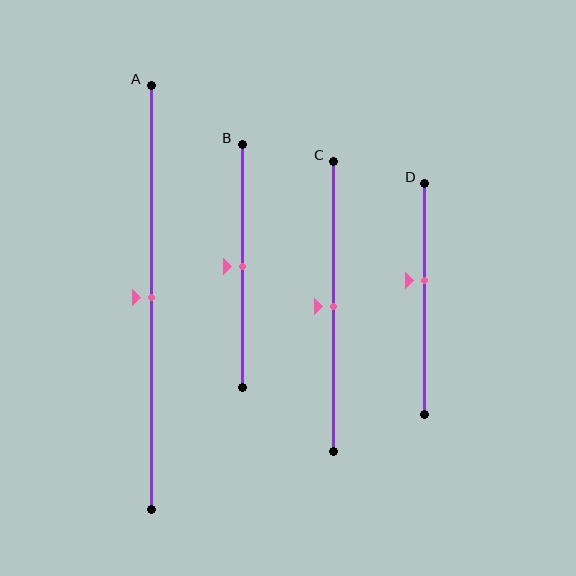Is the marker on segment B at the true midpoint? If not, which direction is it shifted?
Yes, the marker on segment B is at the true midpoint.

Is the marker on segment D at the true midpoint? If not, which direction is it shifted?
No, the marker on segment D is shifted upward by about 8% of the segment length.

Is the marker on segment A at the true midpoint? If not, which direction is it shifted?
Yes, the marker on segment A is at the true midpoint.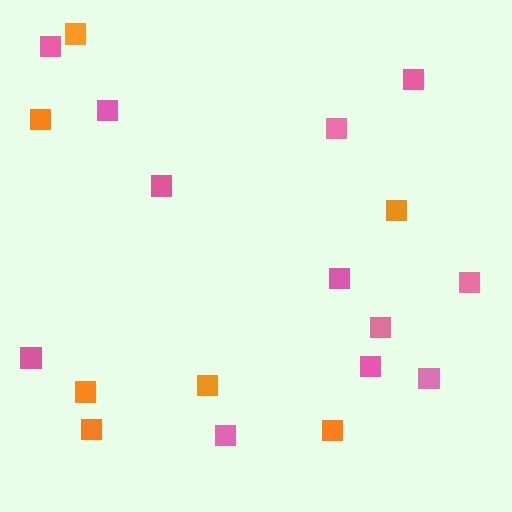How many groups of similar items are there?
There are 2 groups: one group of orange squares (7) and one group of pink squares (12).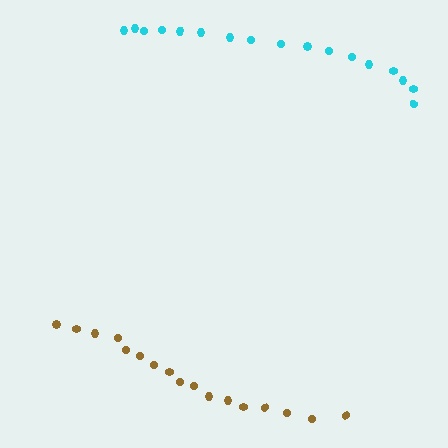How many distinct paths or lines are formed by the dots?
There are 2 distinct paths.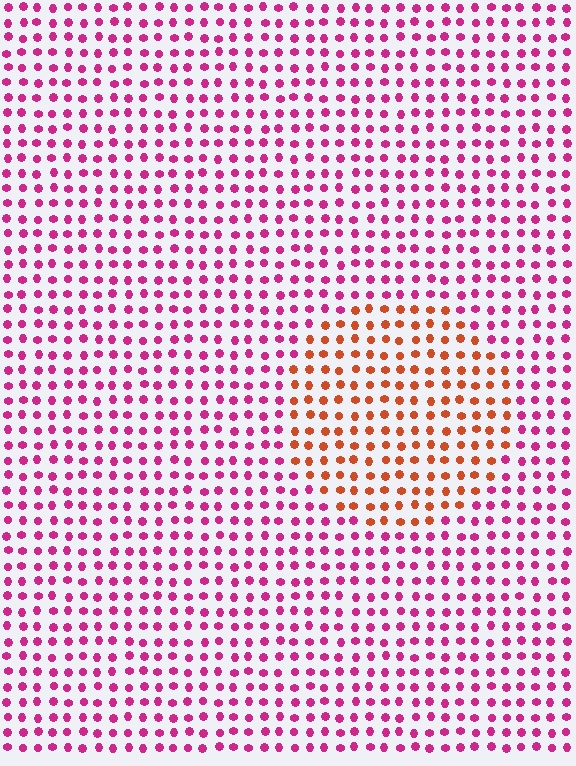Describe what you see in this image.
The image is filled with small magenta elements in a uniform arrangement. A circle-shaped region is visible where the elements are tinted to a slightly different hue, forming a subtle color boundary.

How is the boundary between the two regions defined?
The boundary is defined purely by a slight shift in hue (about 50 degrees). Spacing, size, and orientation are identical on both sides.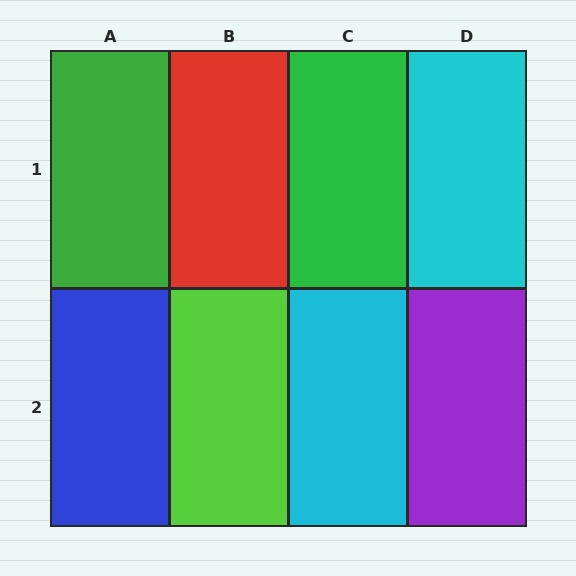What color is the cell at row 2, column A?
Blue.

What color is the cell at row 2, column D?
Purple.